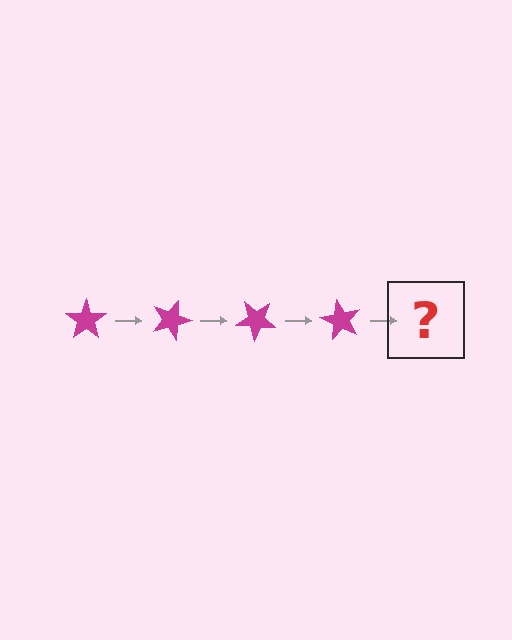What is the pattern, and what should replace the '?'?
The pattern is that the star rotates 20 degrees each step. The '?' should be a magenta star rotated 80 degrees.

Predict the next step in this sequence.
The next step is a magenta star rotated 80 degrees.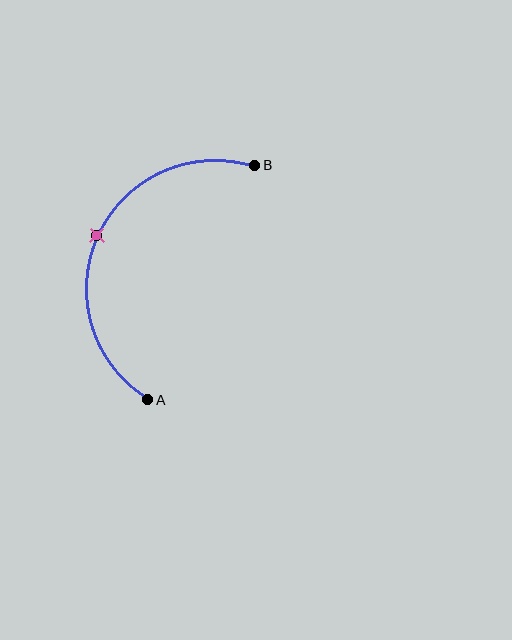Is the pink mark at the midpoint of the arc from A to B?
Yes. The pink mark lies on the arc at equal arc-length from both A and B — it is the arc midpoint.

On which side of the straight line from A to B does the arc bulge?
The arc bulges to the left of the straight line connecting A and B.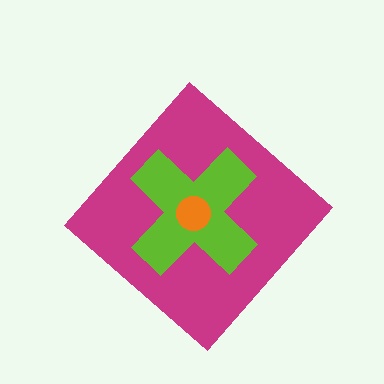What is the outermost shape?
The magenta diamond.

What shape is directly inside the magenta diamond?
The lime cross.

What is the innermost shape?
The orange circle.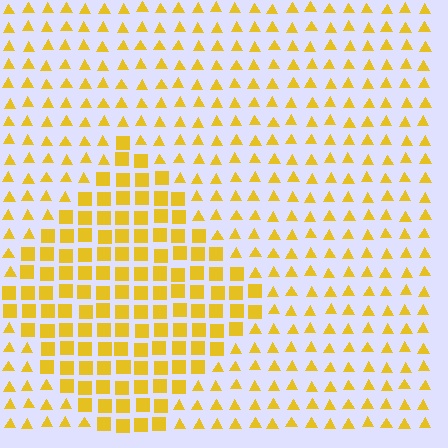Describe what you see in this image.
The image is filled with small yellow elements arranged in a uniform grid. A diamond-shaped region contains squares, while the surrounding area contains triangles. The boundary is defined purely by the change in element shape.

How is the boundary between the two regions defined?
The boundary is defined by a change in element shape: squares inside vs. triangles outside. All elements share the same color and spacing.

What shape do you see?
I see a diamond.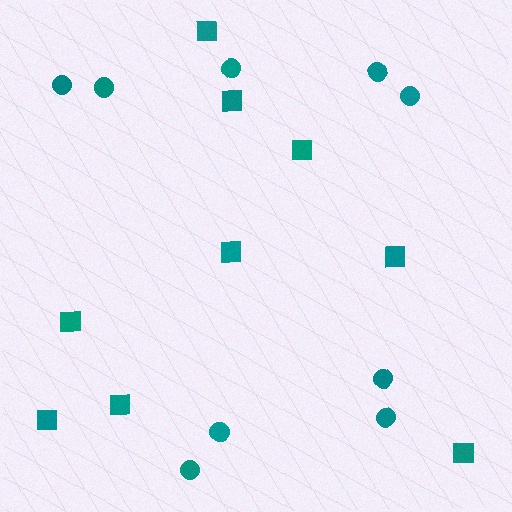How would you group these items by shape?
There are 2 groups: one group of squares (9) and one group of circles (9).